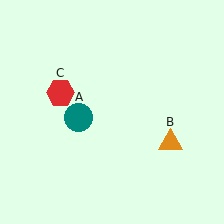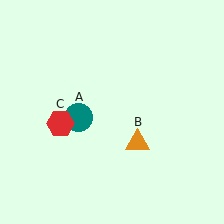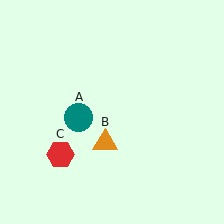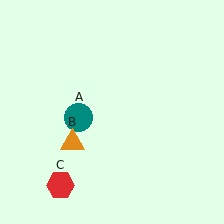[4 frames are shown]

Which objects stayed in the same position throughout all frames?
Teal circle (object A) remained stationary.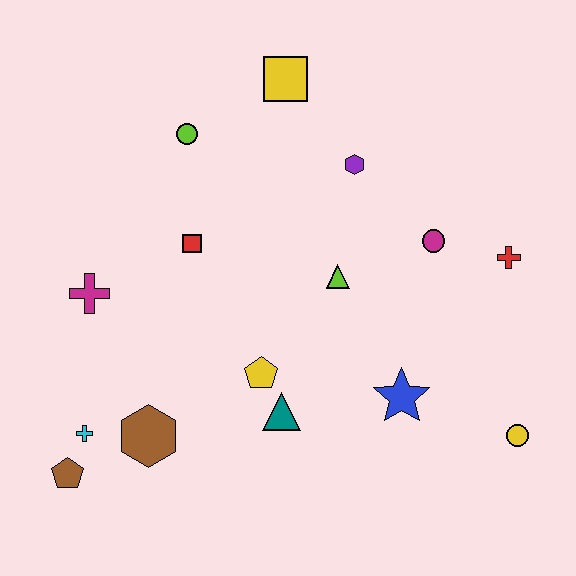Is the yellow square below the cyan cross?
No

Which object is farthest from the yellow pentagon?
The yellow square is farthest from the yellow pentagon.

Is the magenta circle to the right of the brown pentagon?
Yes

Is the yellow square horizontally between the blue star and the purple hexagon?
No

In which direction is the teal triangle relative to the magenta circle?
The teal triangle is below the magenta circle.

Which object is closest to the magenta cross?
The red square is closest to the magenta cross.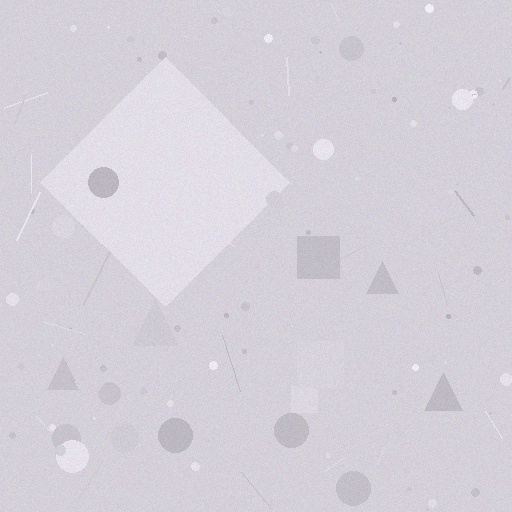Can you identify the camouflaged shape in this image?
The camouflaged shape is a diamond.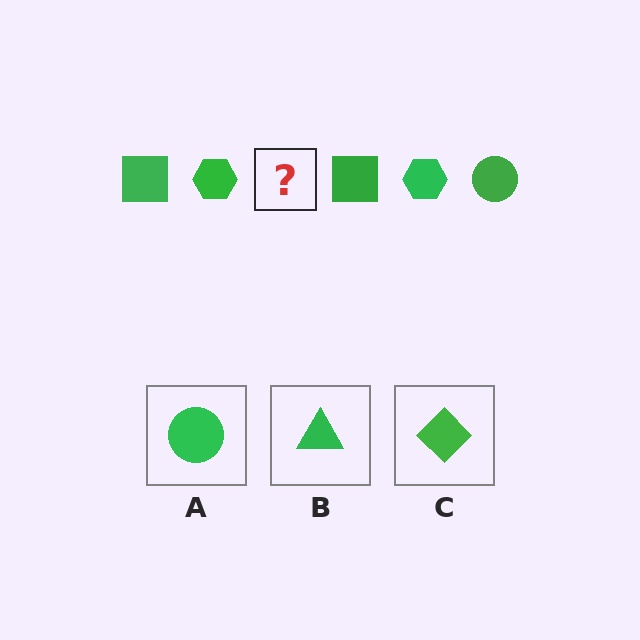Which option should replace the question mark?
Option A.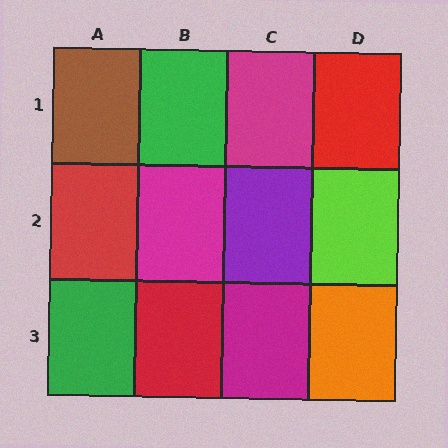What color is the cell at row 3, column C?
Magenta.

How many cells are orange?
1 cell is orange.